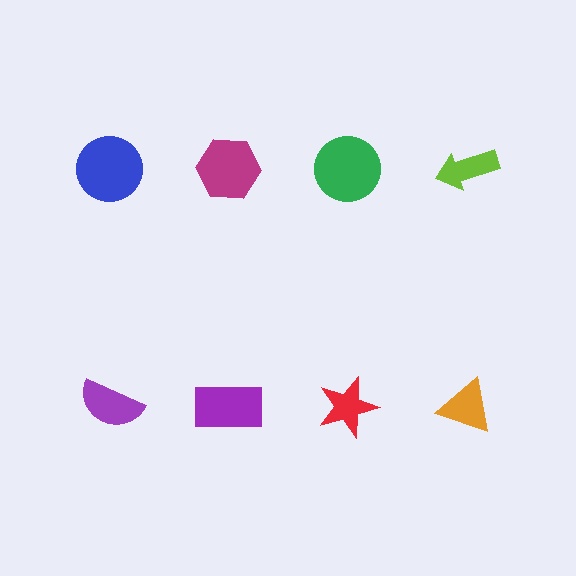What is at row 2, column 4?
An orange triangle.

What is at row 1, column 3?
A green circle.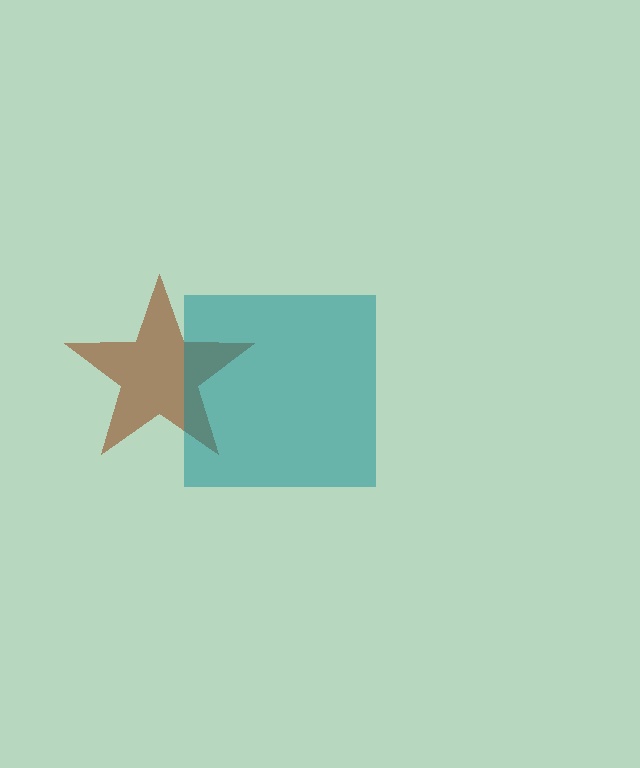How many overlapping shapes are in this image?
There are 2 overlapping shapes in the image.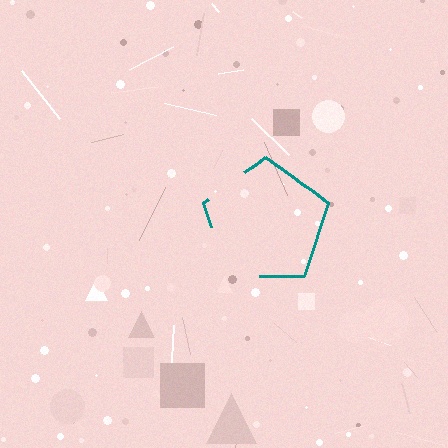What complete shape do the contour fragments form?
The contour fragments form a pentagon.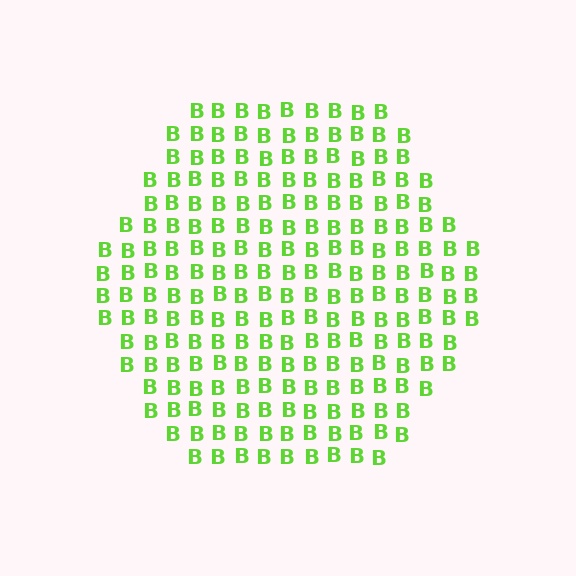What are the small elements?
The small elements are letter B's.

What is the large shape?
The large shape is a hexagon.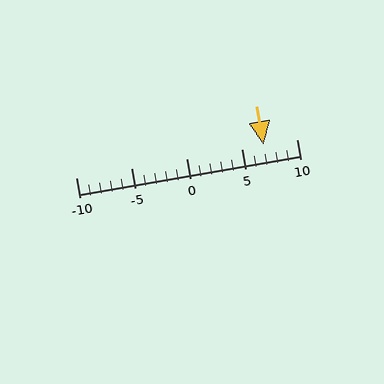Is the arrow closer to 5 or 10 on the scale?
The arrow is closer to 5.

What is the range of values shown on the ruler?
The ruler shows values from -10 to 10.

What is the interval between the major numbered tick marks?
The major tick marks are spaced 5 units apart.